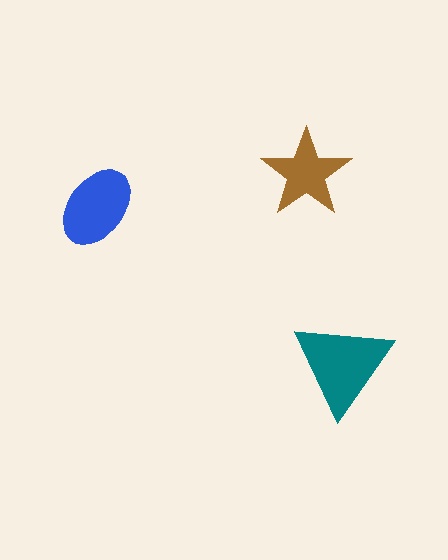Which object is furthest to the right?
The teal triangle is rightmost.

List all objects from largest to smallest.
The teal triangle, the blue ellipse, the brown star.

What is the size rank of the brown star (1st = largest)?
3rd.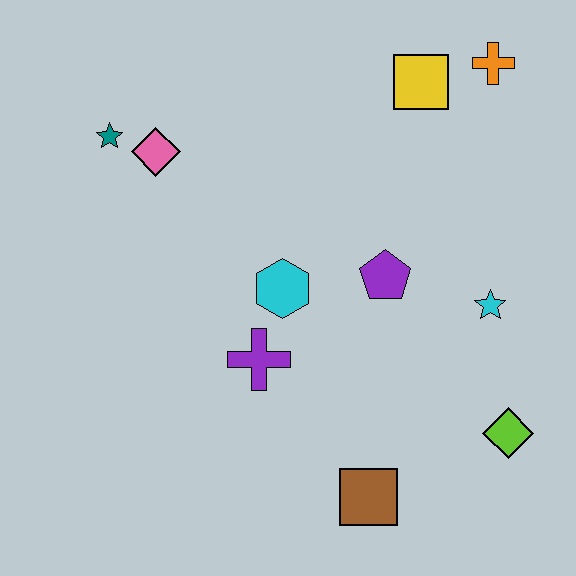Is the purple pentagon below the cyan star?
No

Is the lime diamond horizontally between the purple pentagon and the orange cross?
No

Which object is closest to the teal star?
The pink diamond is closest to the teal star.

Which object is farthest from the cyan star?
The teal star is farthest from the cyan star.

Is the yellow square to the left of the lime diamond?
Yes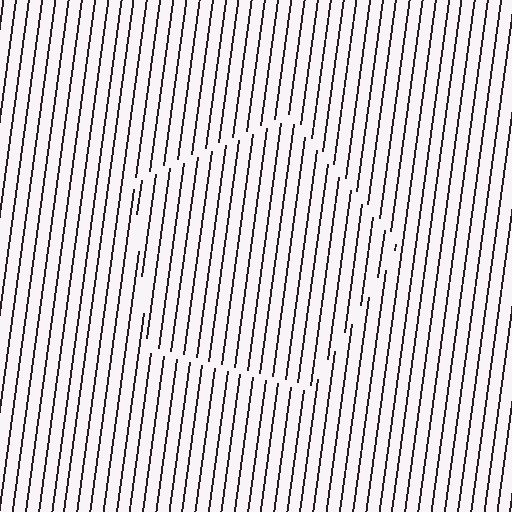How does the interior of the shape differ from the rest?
The interior of the shape contains the same grating, shifted by half a period — the contour is defined by the phase discontinuity where line-ends from the inner and outer gratings abut.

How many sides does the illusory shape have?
5 sides — the line-ends trace a pentagon.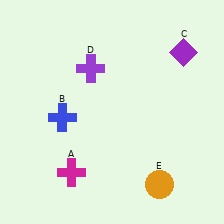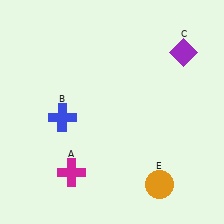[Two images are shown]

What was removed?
The purple cross (D) was removed in Image 2.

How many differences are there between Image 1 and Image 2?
There is 1 difference between the two images.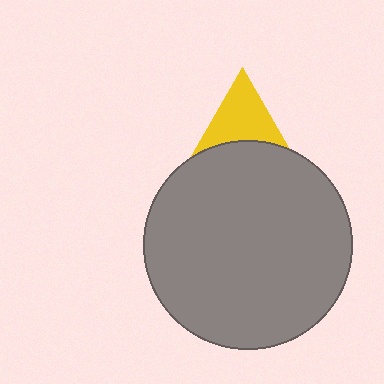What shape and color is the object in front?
The object in front is a gray circle.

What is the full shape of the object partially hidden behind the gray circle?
The partially hidden object is a yellow triangle.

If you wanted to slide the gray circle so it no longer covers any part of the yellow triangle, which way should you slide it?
Slide it down — that is the most direct way to separate the two shapes.